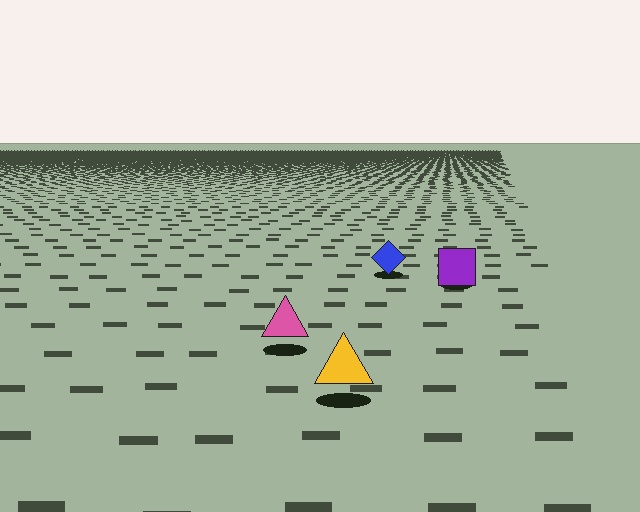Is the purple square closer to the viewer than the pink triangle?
No. The pink triangle is closer — you can tell from the texture gradient: the ground texture is coarser near it.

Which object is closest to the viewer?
The yellow triangle is closest. The texture marks near it are larger and more spread out.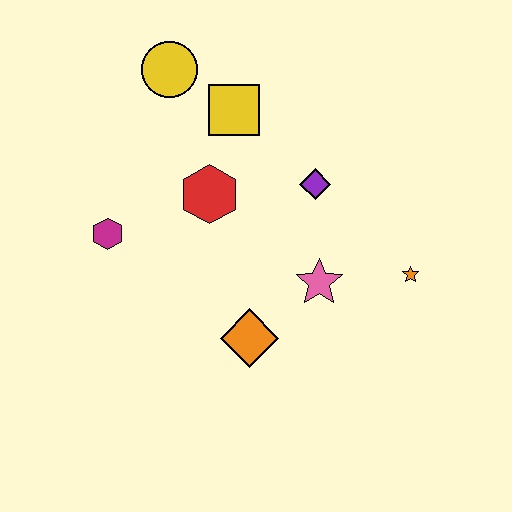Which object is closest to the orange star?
The pink star is closest to the orange star.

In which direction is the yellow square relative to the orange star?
The yellow square is to the left of the orange star.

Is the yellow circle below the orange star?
No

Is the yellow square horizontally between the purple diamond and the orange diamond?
No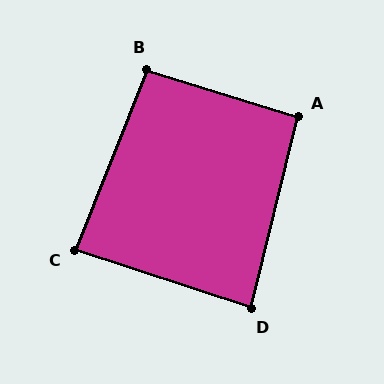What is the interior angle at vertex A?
Approximately 93 degrees (approximately right).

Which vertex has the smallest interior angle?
D, at approximately 86 degrees.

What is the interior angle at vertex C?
Approximately 87 degrees (approximately right).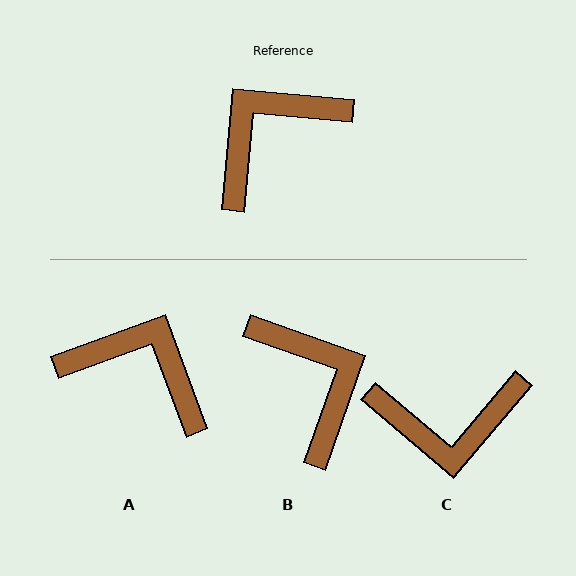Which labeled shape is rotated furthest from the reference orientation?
C, about 145 degrees away.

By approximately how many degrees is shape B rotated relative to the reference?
Approximately 104 degrees clockwise.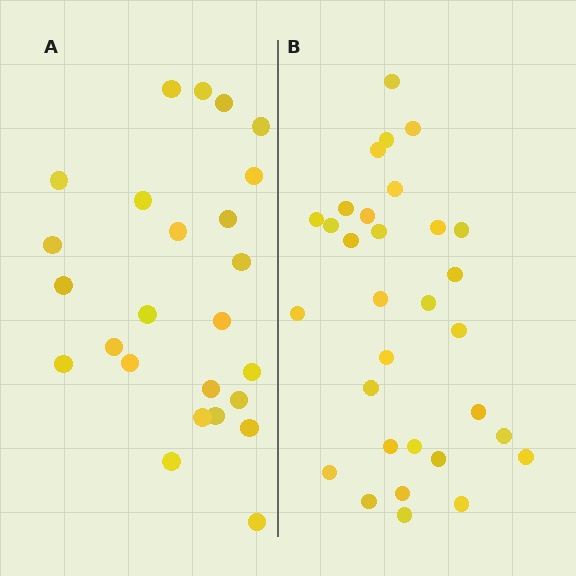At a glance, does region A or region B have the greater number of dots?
Region B (the right region) has more dots.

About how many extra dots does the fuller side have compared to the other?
Region B has about 6 more dots than region A.